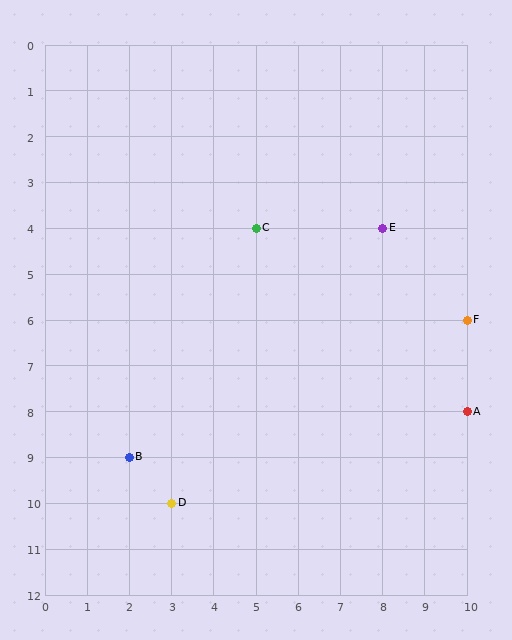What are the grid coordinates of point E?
Point E is at grid coordinates (8, 4).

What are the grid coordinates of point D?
Point D is at grid coordinates (3, 10).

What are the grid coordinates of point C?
Point C is at grid coordinates (5, 4).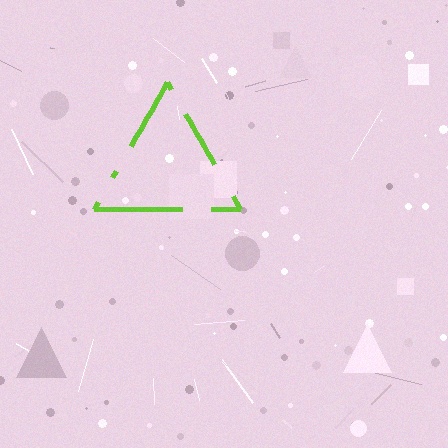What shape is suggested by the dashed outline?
The dashed outline suggests a triangle.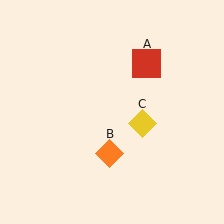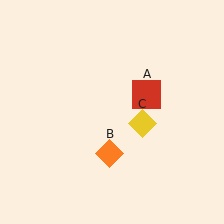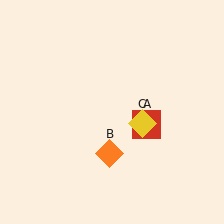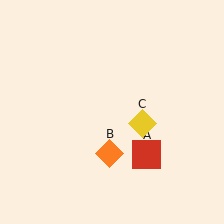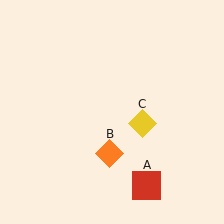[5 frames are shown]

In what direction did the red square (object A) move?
The red square (object A) moved down.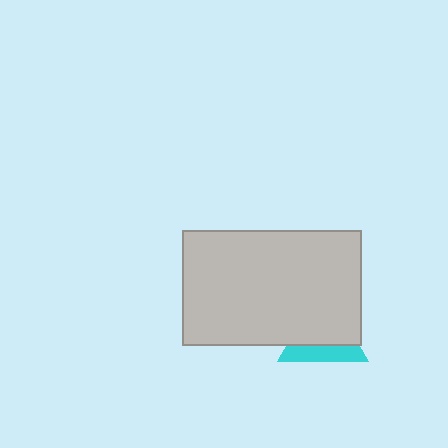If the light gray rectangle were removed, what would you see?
You would see the complete cyan triangle.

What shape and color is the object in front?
The object in front is a light gray rectangle.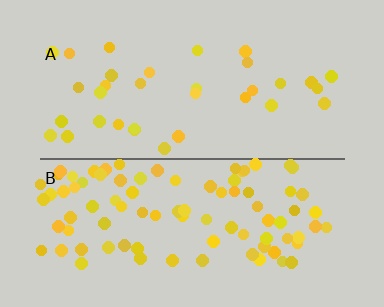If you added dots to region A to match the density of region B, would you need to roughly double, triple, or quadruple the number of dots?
Approximately triple.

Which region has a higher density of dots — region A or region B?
B (the bottom).